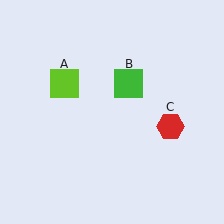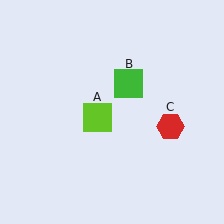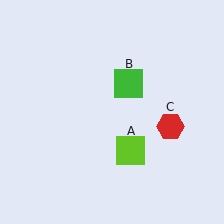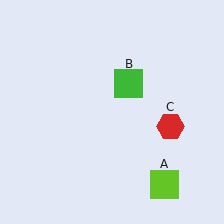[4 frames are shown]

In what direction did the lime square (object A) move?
The lime square (object A) moved down and to the right.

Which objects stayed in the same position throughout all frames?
Green square (object B) and red hexagon (object C) remained stationary.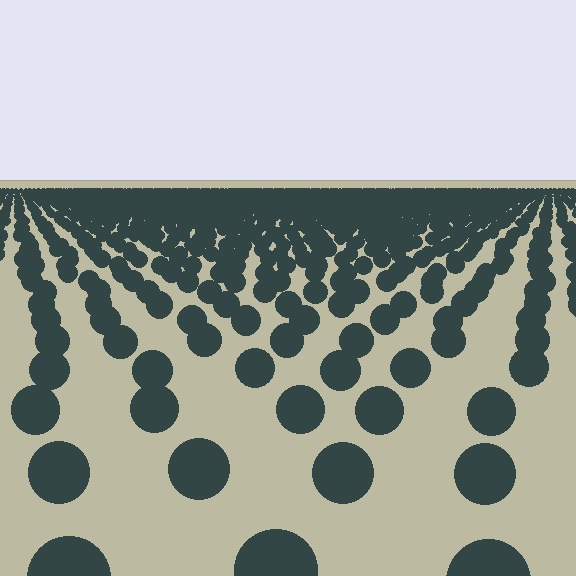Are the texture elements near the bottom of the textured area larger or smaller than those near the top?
Larger. Near the bottom, elements are closer to the viewer and appear at a bigger on-screen size.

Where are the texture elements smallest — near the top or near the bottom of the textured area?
Near the top.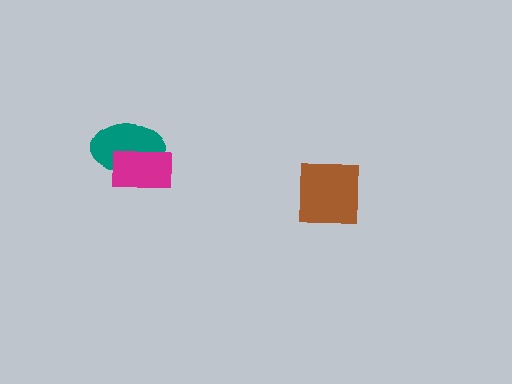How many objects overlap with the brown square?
0 objects overlap with the brown square.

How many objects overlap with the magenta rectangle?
1 object overlaps with the magenta rectangle.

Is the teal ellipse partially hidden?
Yes, it is partially covered by another shape.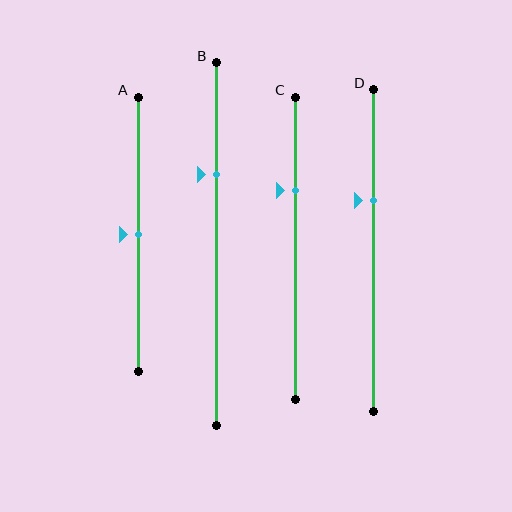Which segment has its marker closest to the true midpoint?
Segment A has its marker closest to the true midpoint.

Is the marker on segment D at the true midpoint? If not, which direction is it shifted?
No, the marker on segment D is shifted upward by about 16% of the segment length.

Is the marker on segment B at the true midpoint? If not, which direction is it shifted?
No, the marker on segment B is shifted upward by about 19% of the segment length.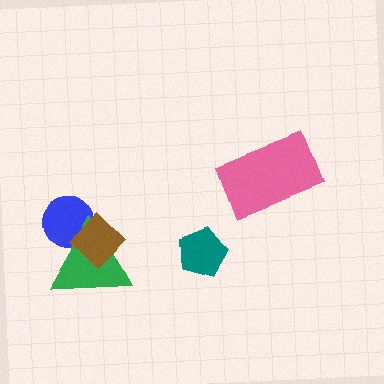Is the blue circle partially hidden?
Yes, it is partially covered by another shape.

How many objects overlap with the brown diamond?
2 objects overlap with the brown diamond.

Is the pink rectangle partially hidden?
No, no other shape covers it.